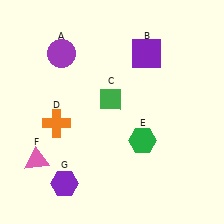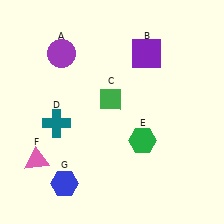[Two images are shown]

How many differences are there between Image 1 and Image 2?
There are 2 differences between the two images.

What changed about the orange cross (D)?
In Image 1, D is orange. In Image 2, it changed to teal.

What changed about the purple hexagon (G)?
In Image 1, G is purple. In Image 2, it changed to blue.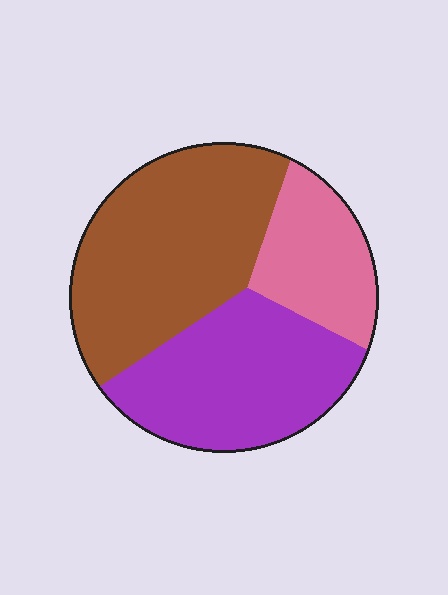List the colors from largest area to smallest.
From largest to smallest: brown, purple, pink.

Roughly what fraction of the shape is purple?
Purple takes up between a quarter and a half of the shape.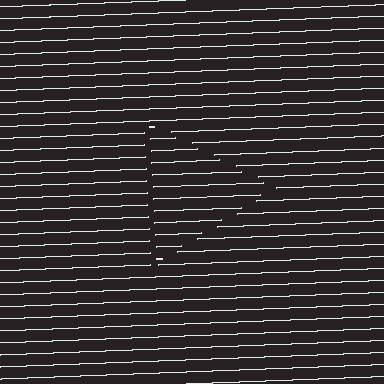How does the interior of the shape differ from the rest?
The interior of the shape contains the same grating, shifted by half a period — the contour is defined by the phase discontinuity where line-ends from the inner and outer gratings abut.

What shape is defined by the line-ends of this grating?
An illusory triangle. The interior of the shape contains the same grating, shifted by half a period — the contour is defined by the phase discontinuity where line-ends from the inner and outer gratings abut.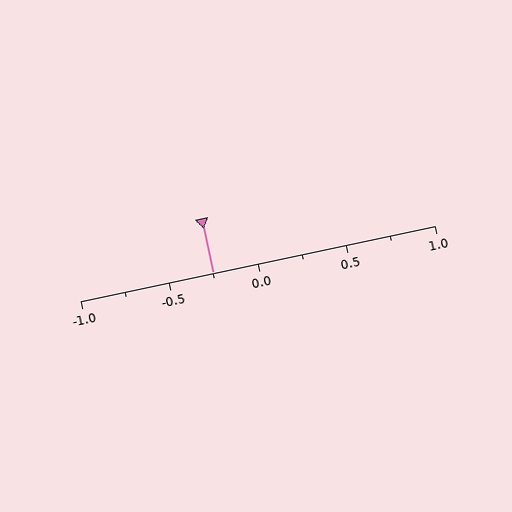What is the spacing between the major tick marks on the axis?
The major ticks are spaced 0.5 apart.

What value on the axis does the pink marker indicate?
The marker indicates approximately -0.25.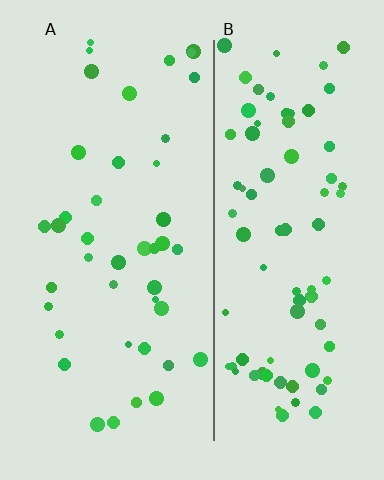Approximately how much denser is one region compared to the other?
Approximately 2.0× — region B over region A.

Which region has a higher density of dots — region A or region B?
B (the right).